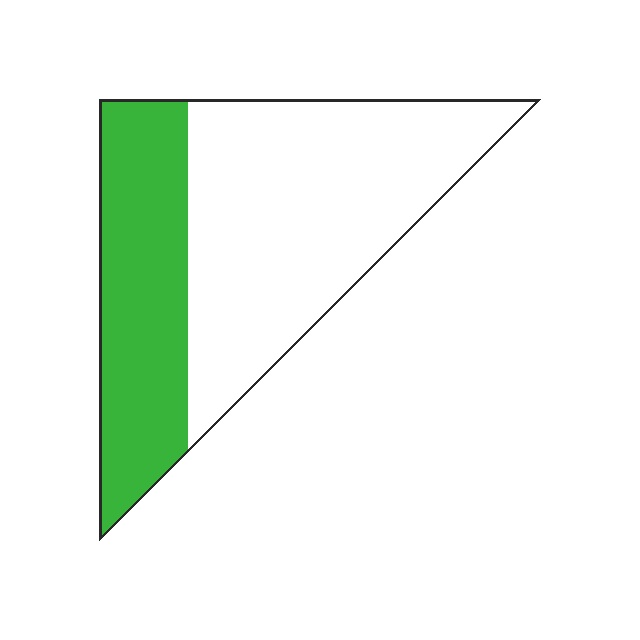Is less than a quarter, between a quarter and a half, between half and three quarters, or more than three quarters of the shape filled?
Between a quarter and a half.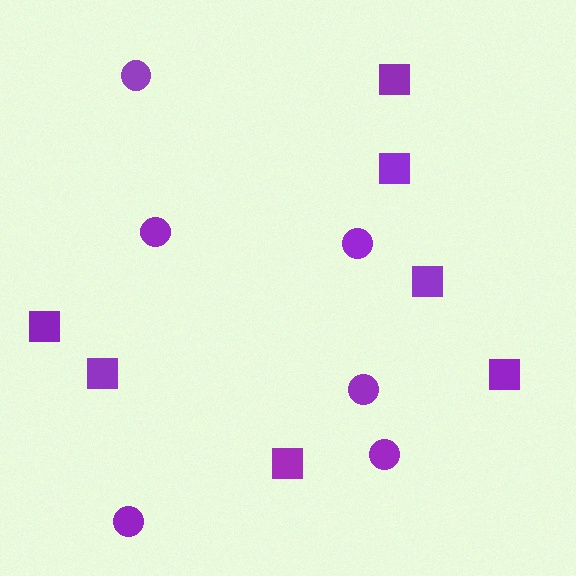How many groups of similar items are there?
There are 2 groups: one group of squares (7) and one group of circles (6).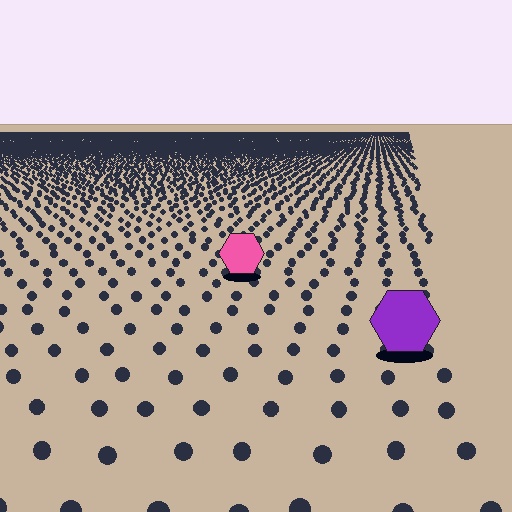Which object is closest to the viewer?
The purple hexagon is closest. The texture marks near it are larger and more spread out.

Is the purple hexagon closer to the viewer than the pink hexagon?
Yes. The purple hexagon is closer — you can tell from the texture gradient: the ground texture is coarser near it.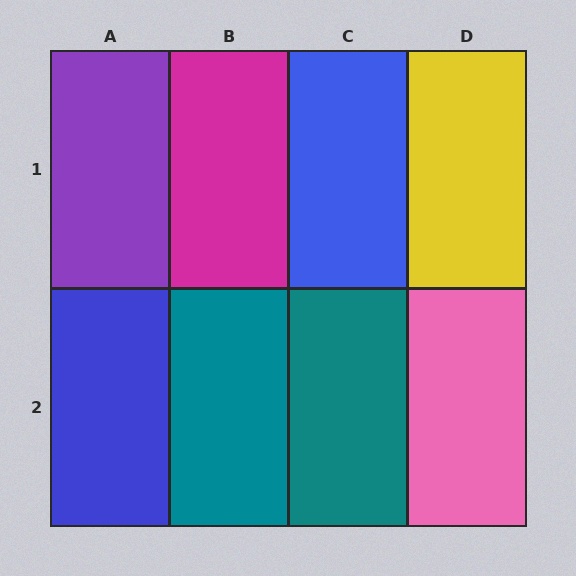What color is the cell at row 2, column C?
Teal.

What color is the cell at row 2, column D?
Pink.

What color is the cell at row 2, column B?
Teal.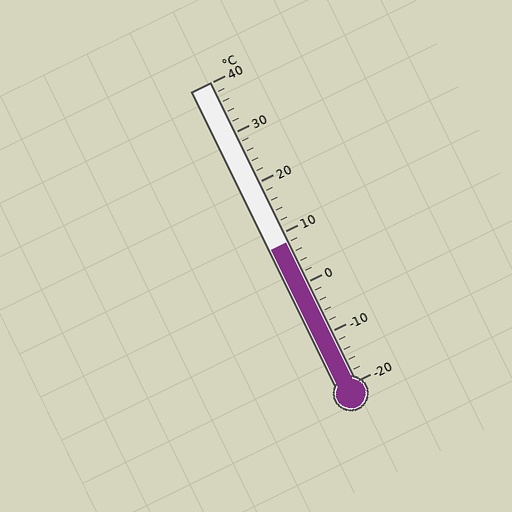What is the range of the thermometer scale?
The thermometer scale ranges from -20°C to 40°C.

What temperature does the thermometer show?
The thermometer shows approximately 8°C.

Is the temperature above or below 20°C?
The temperature is below 20°C.